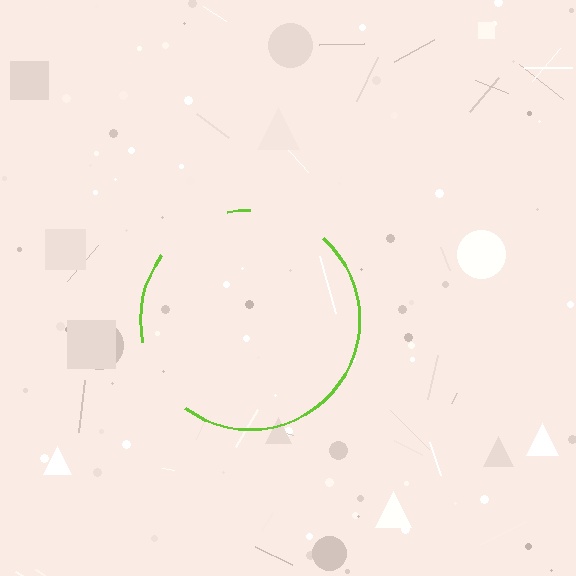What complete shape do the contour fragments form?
The contour fragments form a circle.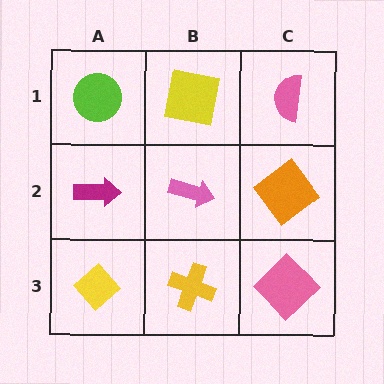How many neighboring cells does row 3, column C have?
2.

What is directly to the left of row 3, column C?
A yellow cross.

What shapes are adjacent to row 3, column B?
A pink arrow (row 2, column B), a yellow diamond (row 3, column A), a pink diamond (row 3, column C).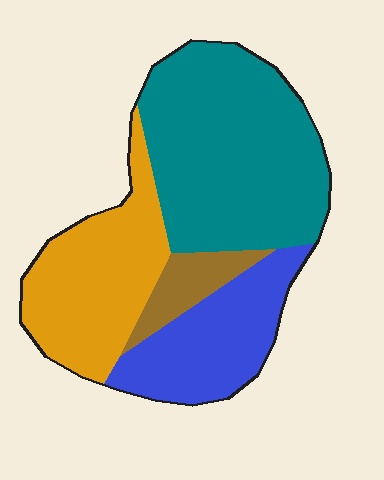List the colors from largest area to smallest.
From largest to smallest: teal, orange, blue, brown.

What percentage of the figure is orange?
Orange takes up about one quarter (1/4) of the figure.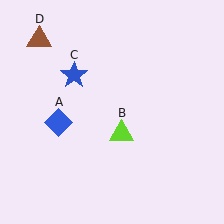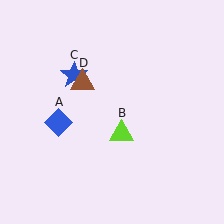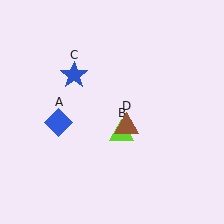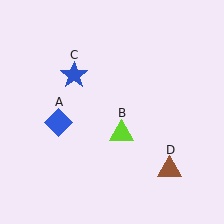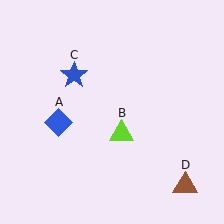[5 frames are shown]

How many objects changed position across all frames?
1 object changed position: brown triangle (object D).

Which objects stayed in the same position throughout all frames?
Blue diamond (object A) and lime triangle (object B) and blue star (object C) remained stationary.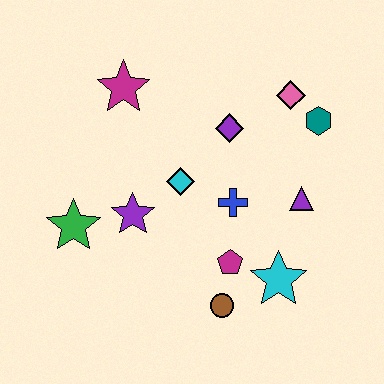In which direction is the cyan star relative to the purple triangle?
The cyan star is below the purple triangle.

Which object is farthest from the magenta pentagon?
The magenta star is farthest from the magenta pentagon.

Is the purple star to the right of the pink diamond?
No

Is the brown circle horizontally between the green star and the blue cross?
Yes